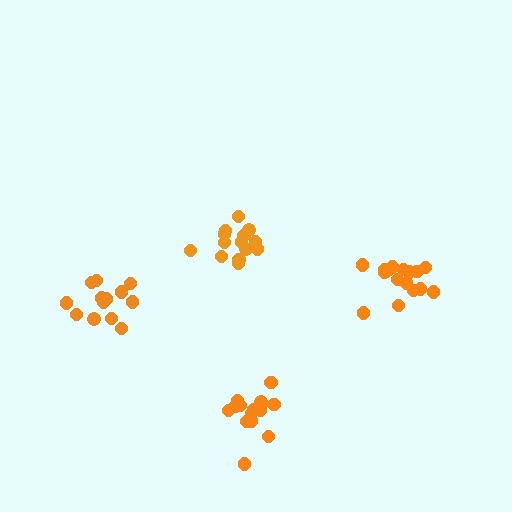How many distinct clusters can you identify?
There are 4 distinct clusters.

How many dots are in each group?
Group 1: 16 dots, Group 2: 13 dots, Group 3: 17 dots, Group 4: 14 dots (60 total).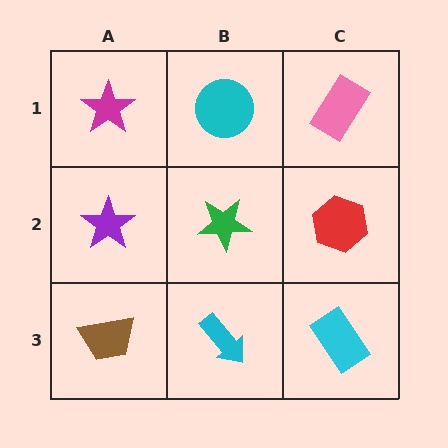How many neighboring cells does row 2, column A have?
3.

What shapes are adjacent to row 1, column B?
A green star (row 2, column B), a magenta star (row 1, column A), a pink rectangle (row 1, column C).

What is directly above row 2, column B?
A cyan circle.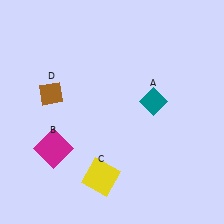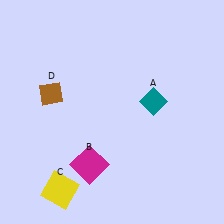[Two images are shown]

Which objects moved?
The objects that moved are: the magenta square (B), the yellow square (C).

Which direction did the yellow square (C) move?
The yellow square (C) moved left.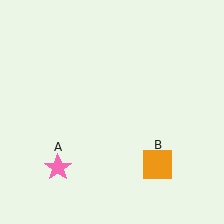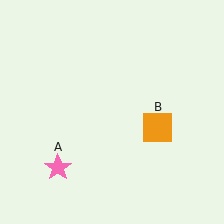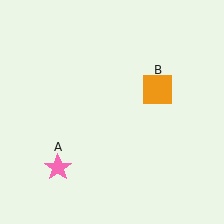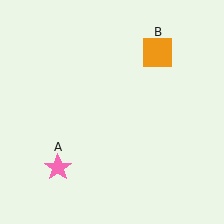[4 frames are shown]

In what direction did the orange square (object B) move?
The orange square (object B) moved up.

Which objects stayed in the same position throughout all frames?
Pink star (object A) remained stationary.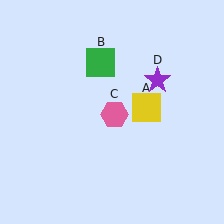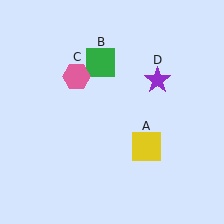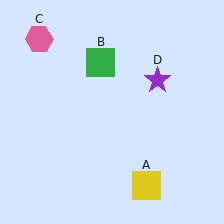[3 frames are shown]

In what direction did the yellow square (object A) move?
The yellow square (object A) moved down.